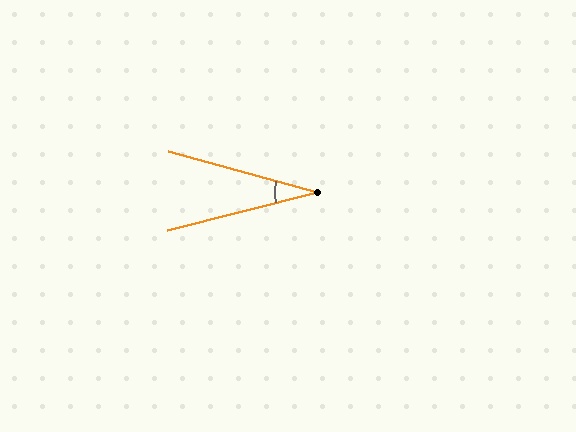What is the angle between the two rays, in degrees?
Approximately 29 degrees.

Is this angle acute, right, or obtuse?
It is acute.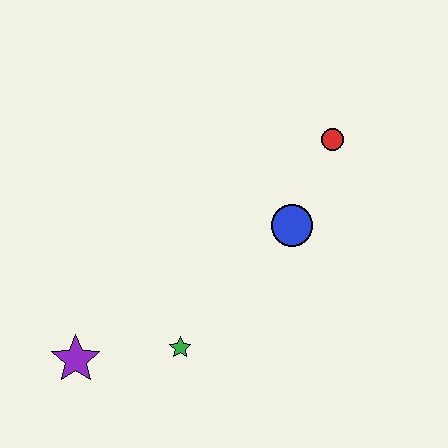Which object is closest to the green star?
The purple star is closest to the green star.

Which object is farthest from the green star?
The red circle is farthest from the green star.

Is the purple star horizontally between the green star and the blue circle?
No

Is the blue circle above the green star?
Yes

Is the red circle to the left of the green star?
No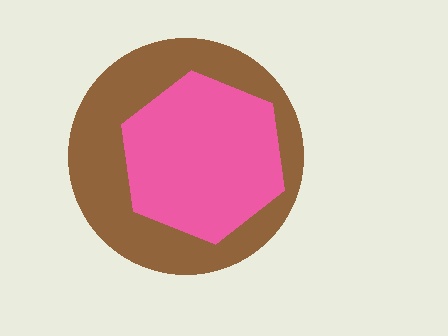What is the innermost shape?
The pink hexagon.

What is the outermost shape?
The brown circle.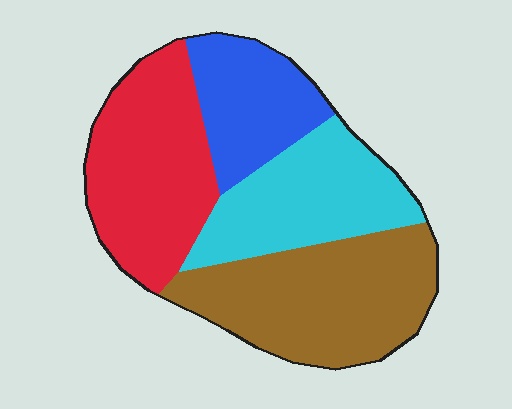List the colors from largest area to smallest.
From largest to smallest: brown, red, cyan, blue.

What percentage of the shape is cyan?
Cyan covers about 25% of the shape.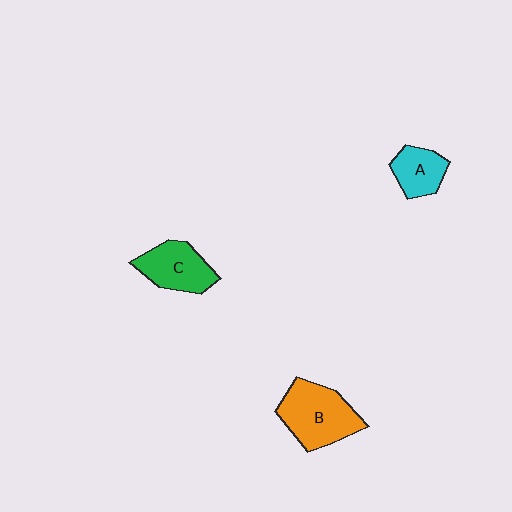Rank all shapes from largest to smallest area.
From largest to smallest: B (orange), C (green), A (cyan).